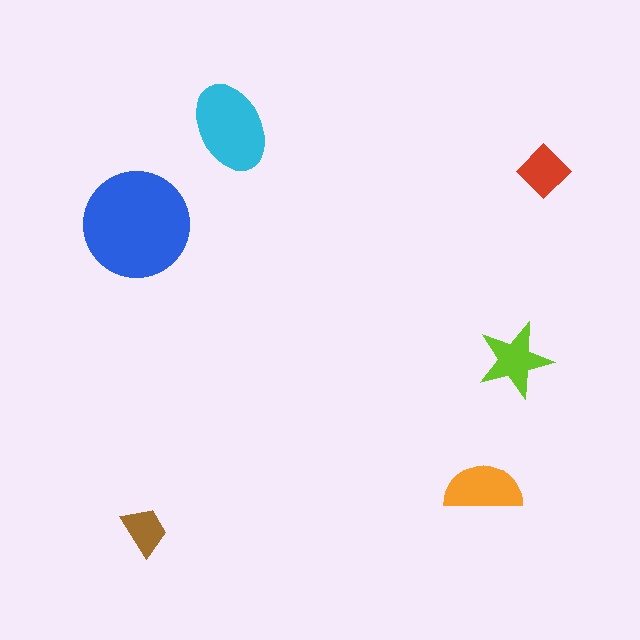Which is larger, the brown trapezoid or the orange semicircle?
The orange semicircle.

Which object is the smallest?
The brown trapezoid.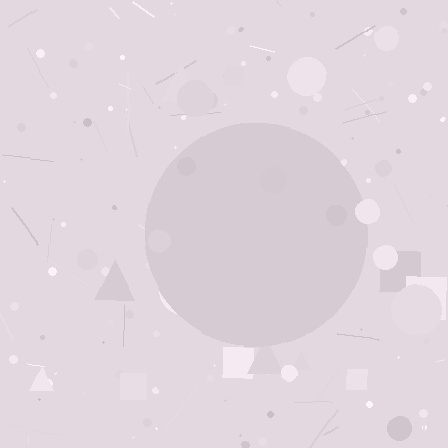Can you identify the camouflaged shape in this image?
The camouflaged shape is a circle.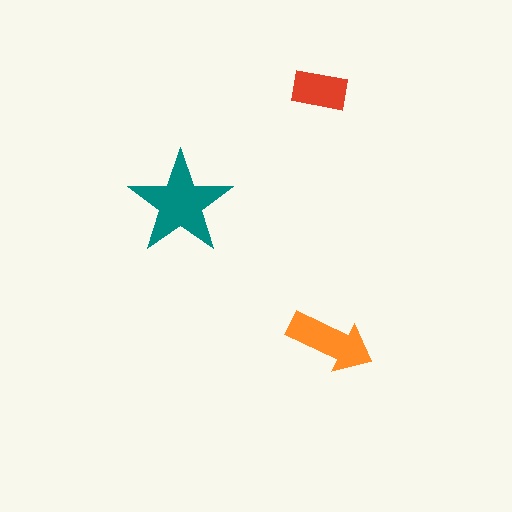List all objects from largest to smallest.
The teal star, the orange arrow, the red rectangle.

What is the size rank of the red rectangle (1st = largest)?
3rd.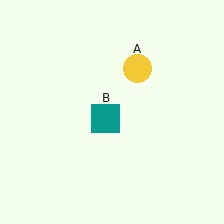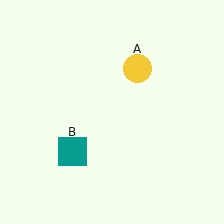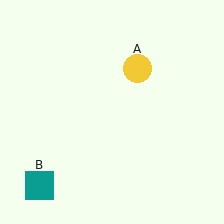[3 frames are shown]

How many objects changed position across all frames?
1 object changed position: teal square (object B).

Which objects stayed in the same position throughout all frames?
Yellow circle (object A) remained stationary.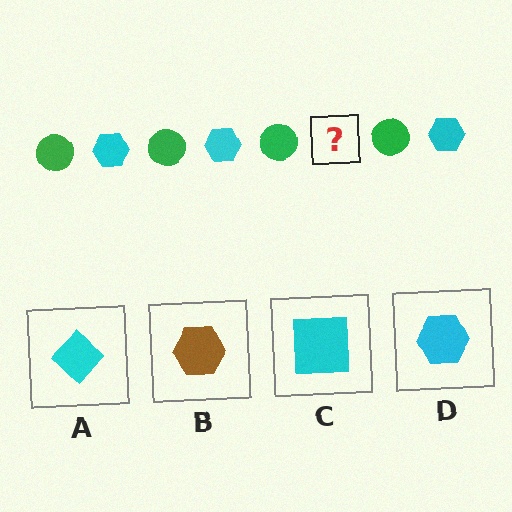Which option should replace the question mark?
Option D.